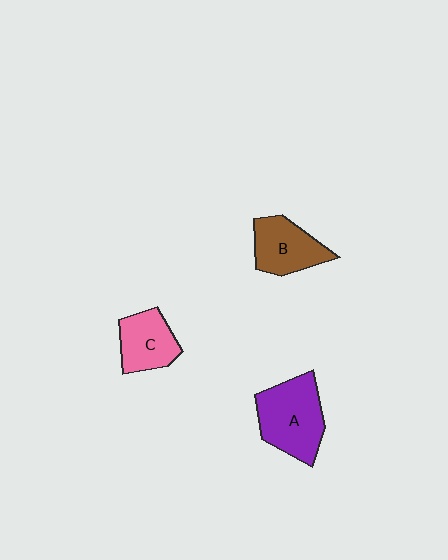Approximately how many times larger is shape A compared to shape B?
Approximately 1.3 times.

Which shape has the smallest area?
Shape C (pink).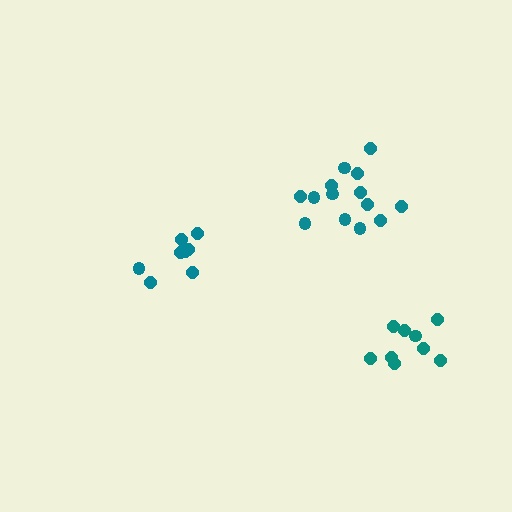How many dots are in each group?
Group 1: 9 dots, Group 2: 8 dots, Group 3: 14 dots (31 total).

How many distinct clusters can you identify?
There are 3 distinct clusters.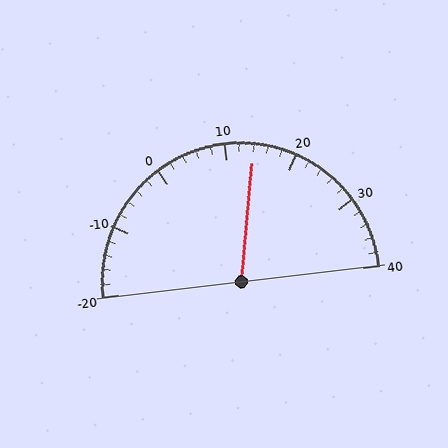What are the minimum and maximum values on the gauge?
The gauge ranges from -20 to 40.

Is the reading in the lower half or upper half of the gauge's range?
The reading is in the upper half of the range (-20 to 40).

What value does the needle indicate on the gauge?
The needle indicates approximately 14.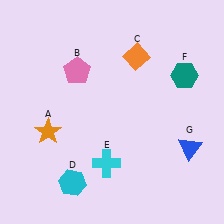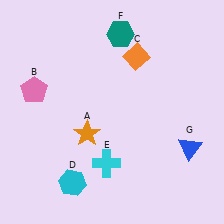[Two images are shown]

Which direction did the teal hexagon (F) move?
The teal hexagon (F) moved left.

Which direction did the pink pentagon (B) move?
The pink pentagon (B) moved left.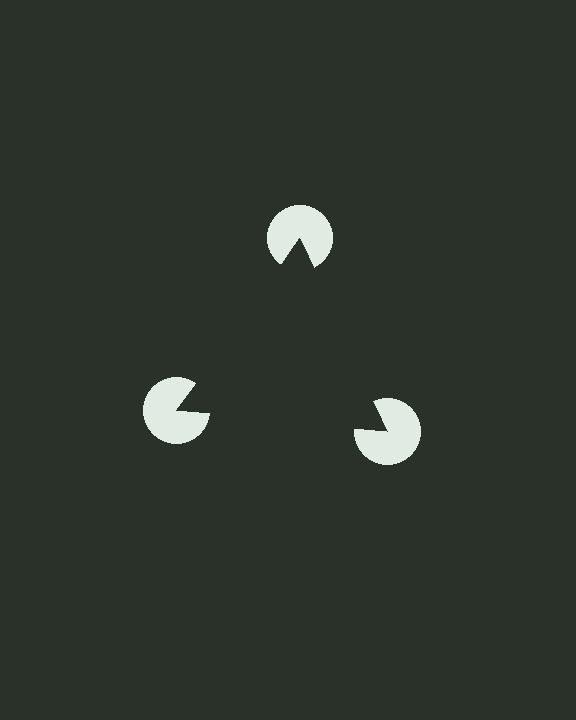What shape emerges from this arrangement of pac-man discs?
An illusory triangle — its edges are inferred from the aligned wedge cuts in the pac-man discs, not physically drawn.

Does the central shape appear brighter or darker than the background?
It typically appears slightly darker than the background, even though no actual brightness change is drawn.